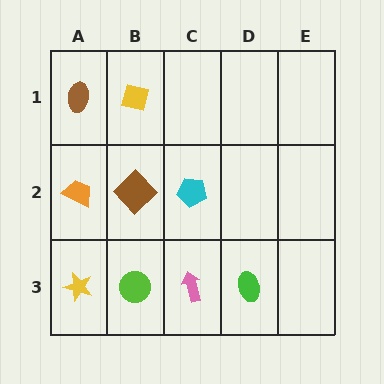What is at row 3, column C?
A pink arrow.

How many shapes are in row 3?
4 shapes.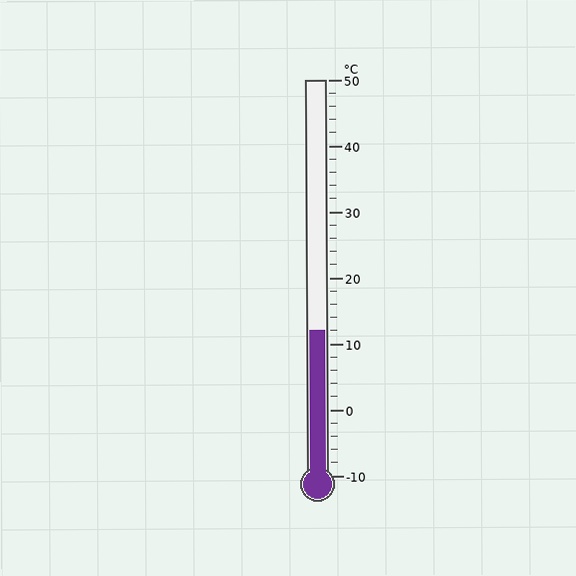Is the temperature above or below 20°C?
The temperature is below 20°C.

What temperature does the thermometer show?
The thermometer shows approximately 12°C.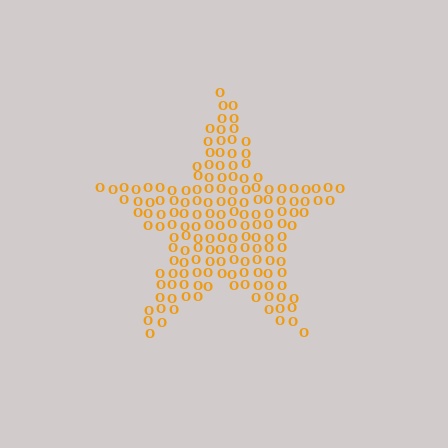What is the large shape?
The large shape is a star.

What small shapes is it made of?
It is made of small letter O's.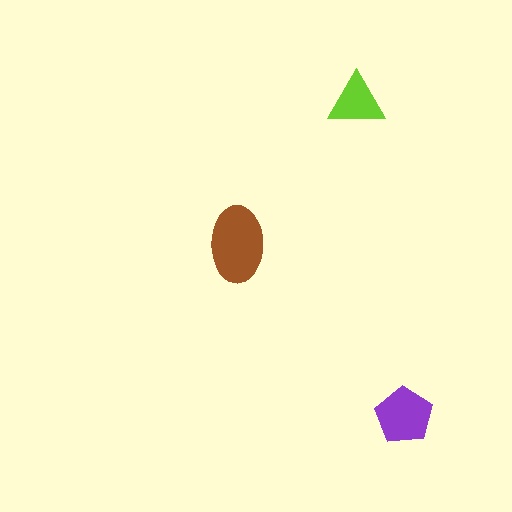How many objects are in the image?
There are 3 objects in the image.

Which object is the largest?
The brown ellipse.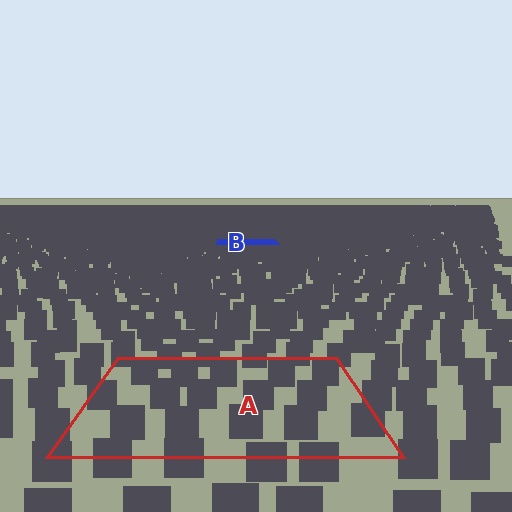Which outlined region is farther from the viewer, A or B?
Region B is farther from the viewer — the texture elements inside it appear smaller and more densely packed.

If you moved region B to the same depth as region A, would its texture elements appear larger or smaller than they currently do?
They would appear larger. At a closer depth, the same texture elements are projected at a bigger on-screen size.